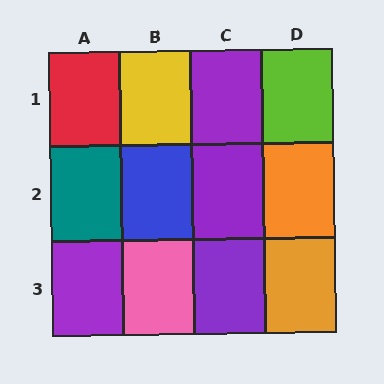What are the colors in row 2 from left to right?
Teal, blue, purple, orange.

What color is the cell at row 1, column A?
Red.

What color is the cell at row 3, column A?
Purple.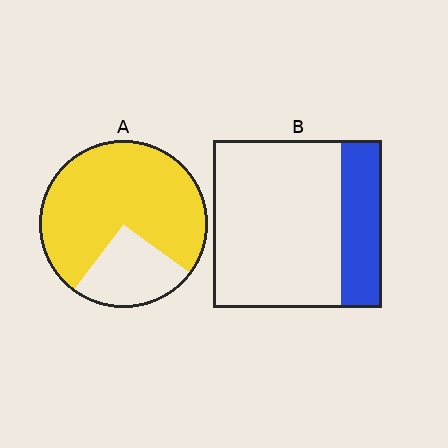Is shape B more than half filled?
No.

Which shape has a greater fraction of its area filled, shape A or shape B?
Shape A.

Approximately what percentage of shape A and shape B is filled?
A is approximately 75% and B is approximately 25%.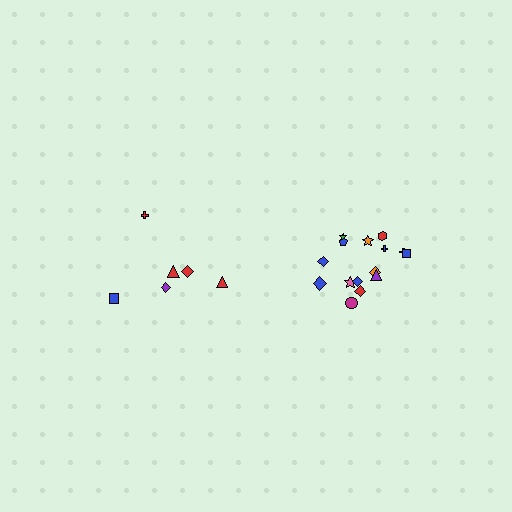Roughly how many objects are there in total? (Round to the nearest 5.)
Roughly 20 objects in total.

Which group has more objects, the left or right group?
The right group.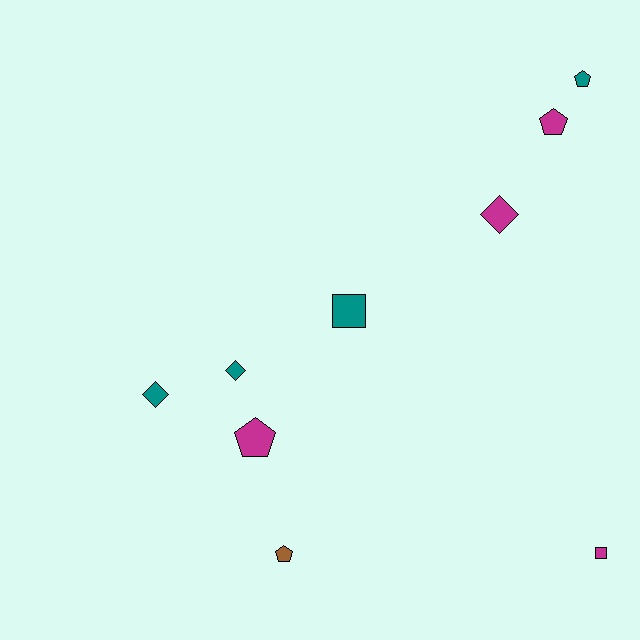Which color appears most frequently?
Magenta, with 4 objects.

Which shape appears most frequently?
Pentagon, with 4 objects.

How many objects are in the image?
There are 9 objects.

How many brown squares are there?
There are no brown squares.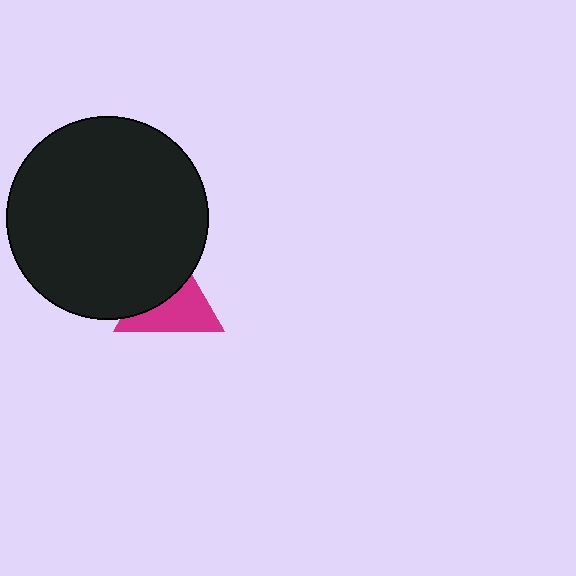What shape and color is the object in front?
The object in front is a black circle.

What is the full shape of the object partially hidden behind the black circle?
The partially hidden object is a magenta triangle.